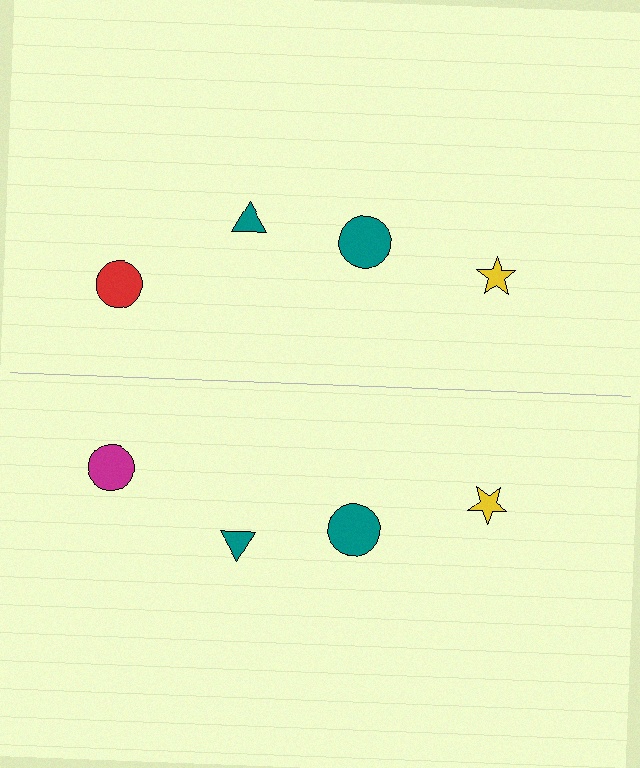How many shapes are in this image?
There are 8 shapes in this image.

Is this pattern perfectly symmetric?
No, the pattern is not perfectly symmetric. The magenta circle on the bottom side breaks the symmetry — its mirror counterpart is red.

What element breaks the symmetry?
The magenta circle on the bottom side breaks the symmetry — its mirror counterpart is red.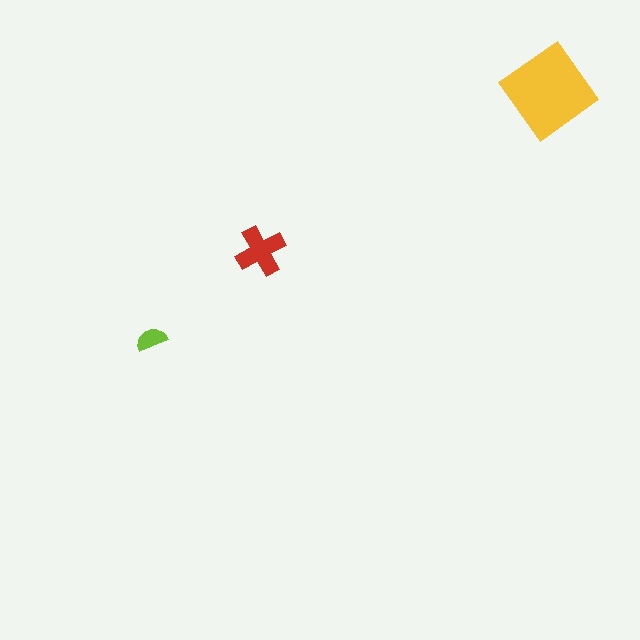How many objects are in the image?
There are 3 objects in the image.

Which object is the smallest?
The lime semicircle.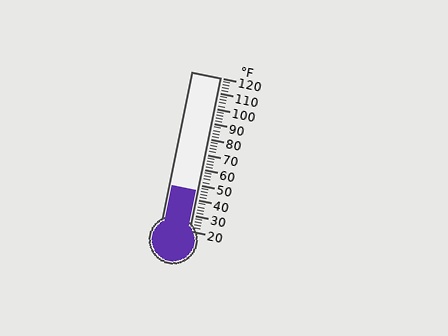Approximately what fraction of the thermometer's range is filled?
The thermometer is filled to approximately 25% of its range.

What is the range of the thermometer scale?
The thermometer scale ranges from 20°F to 120°F.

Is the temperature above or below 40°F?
The temperature is above 40°F.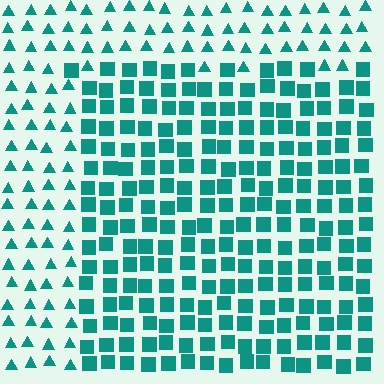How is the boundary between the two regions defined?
The boundary is defined by a change in element shape: squares inside vs. triangles outside. All elements share the same color and spacing.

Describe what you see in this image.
The image is filled with small teal elements arranged in a uniform grid. A rectangle-shaped region contains squares, while the surrounding area contains triangles. The boundary is defined purely by the change in element shape.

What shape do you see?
I see a rectangle.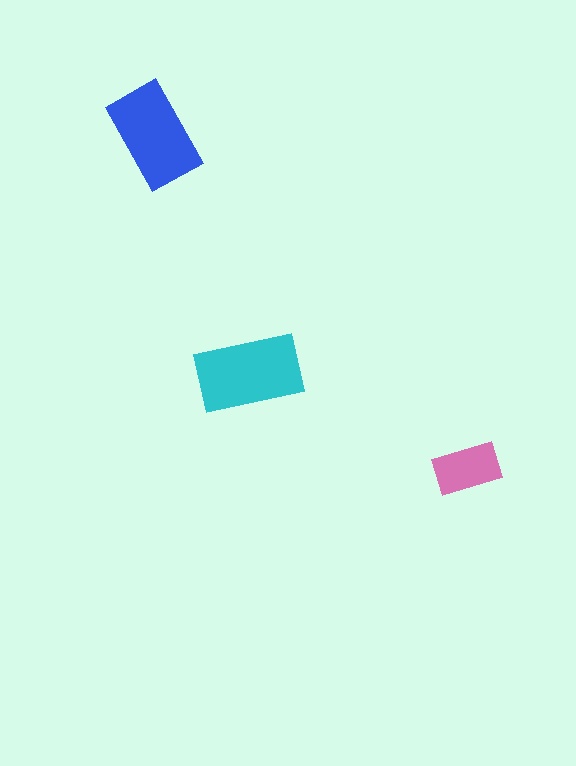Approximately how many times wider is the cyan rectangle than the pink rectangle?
About 1.5 times wider.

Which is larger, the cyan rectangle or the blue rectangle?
The cyan one.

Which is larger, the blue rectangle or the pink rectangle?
The blue one.